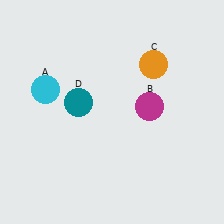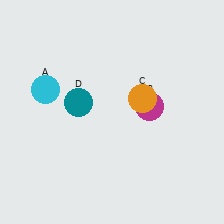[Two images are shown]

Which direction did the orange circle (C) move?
The orange circle (C) moved down.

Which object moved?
The orange circle (C) moved down.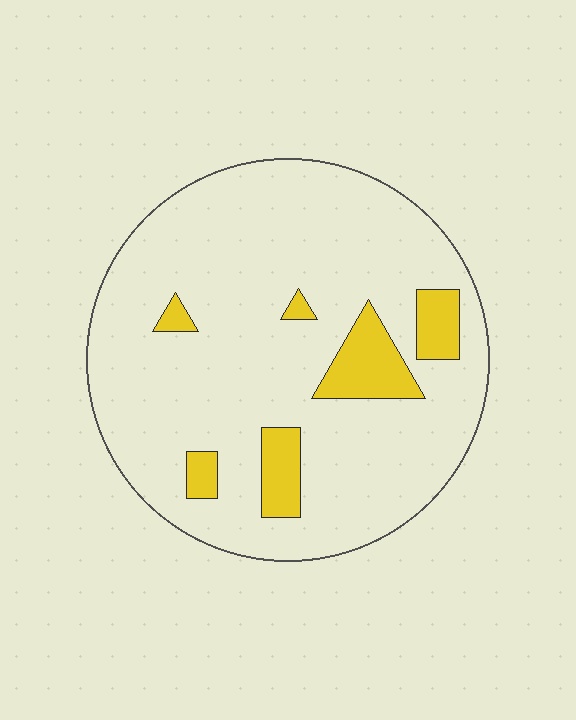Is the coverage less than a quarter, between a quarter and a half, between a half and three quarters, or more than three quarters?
Less than a quarter.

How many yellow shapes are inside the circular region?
6.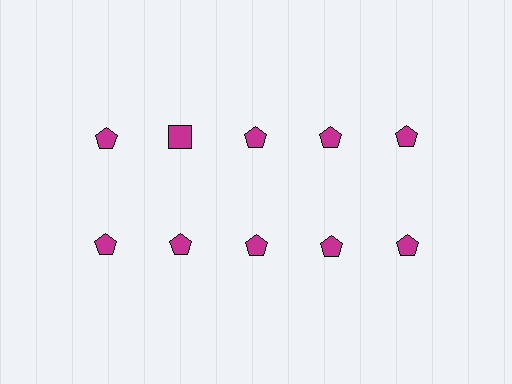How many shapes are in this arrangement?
There are 10 shapes arranged in a grid pattern.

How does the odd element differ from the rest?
It has a different shape: square instead of pentagon.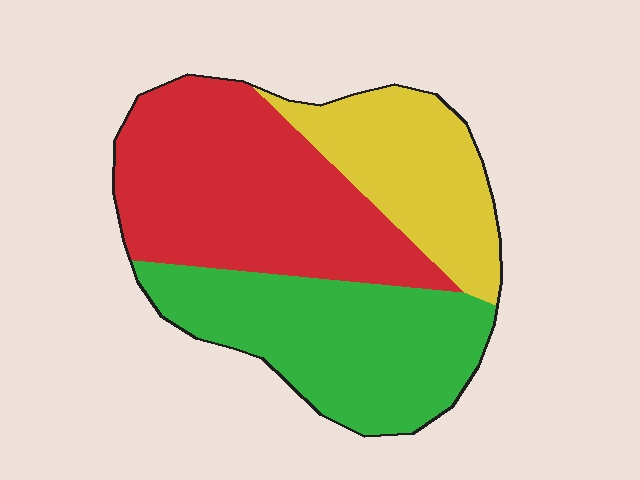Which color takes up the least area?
Yellow, at roughly 25%.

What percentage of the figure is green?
Green covers roughly 35% of the figure.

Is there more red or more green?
Red.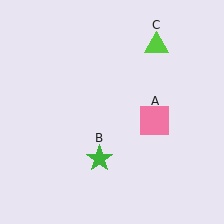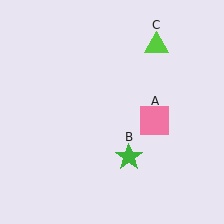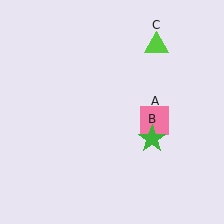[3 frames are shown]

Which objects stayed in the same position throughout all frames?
Pink square (object A) and lime triangle (object C) remained stationary.